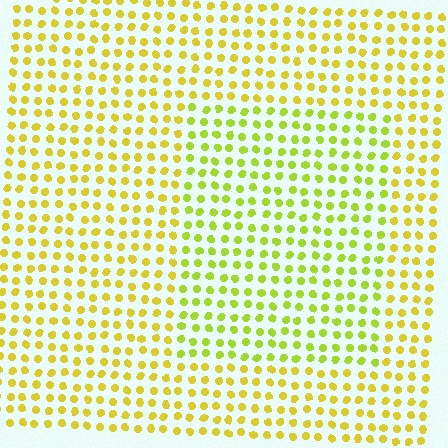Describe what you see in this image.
The image is filled with small yellow elements in a uniform arrangement. A rectangle-shaped region is visible where the elements are tinted to a slightly different hue, forming a subtle color boundary.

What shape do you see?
I see a rectangle.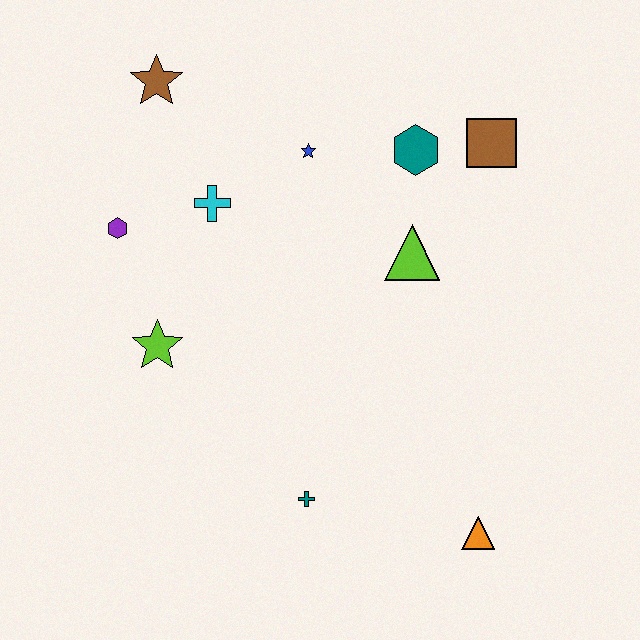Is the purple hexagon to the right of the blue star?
No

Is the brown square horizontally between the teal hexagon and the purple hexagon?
No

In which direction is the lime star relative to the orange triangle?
The lime star is to the left of the orange triangle.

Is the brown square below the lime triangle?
No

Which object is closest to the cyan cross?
The purple hexagon is closest to the cyan cross.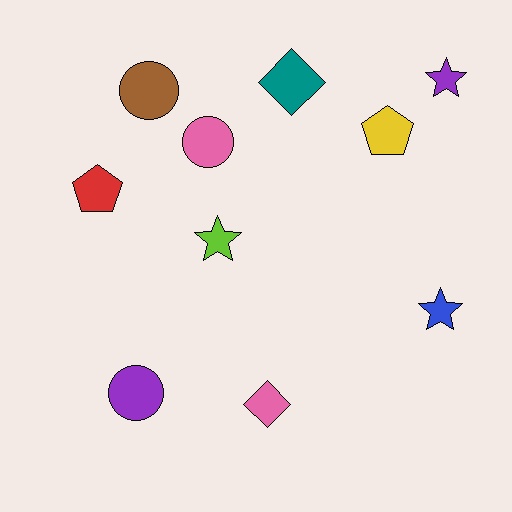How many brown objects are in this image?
There is 1 brown object.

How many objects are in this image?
There are 10 objects.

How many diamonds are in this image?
There are 2 diamonds.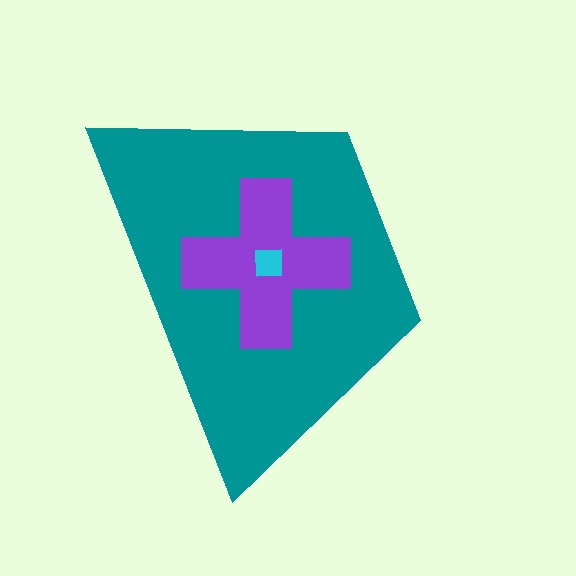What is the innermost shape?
The cyan square.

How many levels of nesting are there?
3.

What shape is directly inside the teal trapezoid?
The purple cross.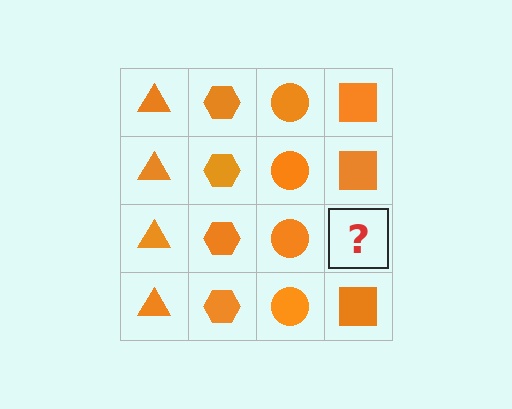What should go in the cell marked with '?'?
The missing cell should contain an orange square.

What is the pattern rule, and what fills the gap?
The rule is that each column has a consistent shape. The gap should be filled with an orange square.